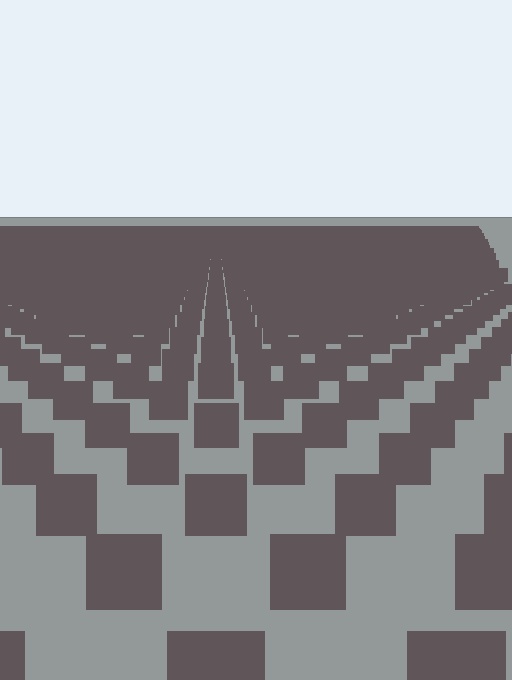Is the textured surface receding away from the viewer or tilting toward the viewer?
The surface is receding away from the viewer. Texture elements get smaller and denser toward the top.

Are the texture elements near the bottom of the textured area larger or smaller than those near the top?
Larger. Near the bottom, elements are closer to the viewer and appear at a bigger on-screen size.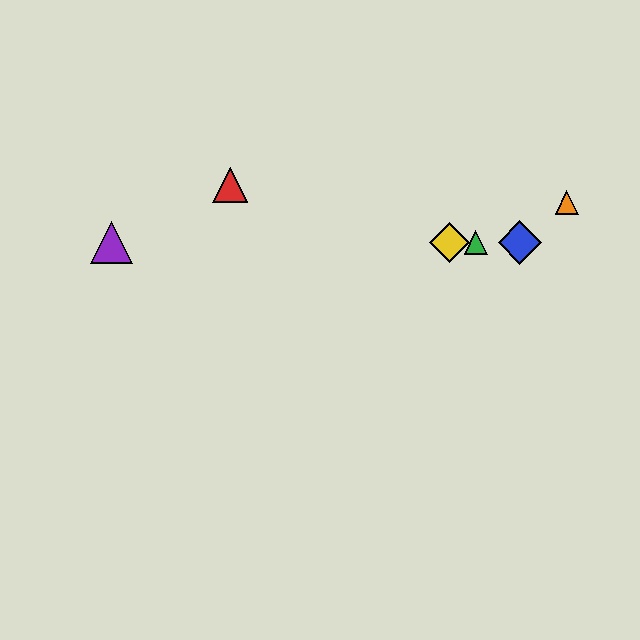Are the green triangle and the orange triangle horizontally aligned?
No, the green triangle is at y≈243 and the orange triangle is at y≈203.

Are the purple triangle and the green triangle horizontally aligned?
Yes, both are at y≈243.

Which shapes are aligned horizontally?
The blue diamond, the green triangle, the yellow diamond, the purple triangle are aligned horizontally.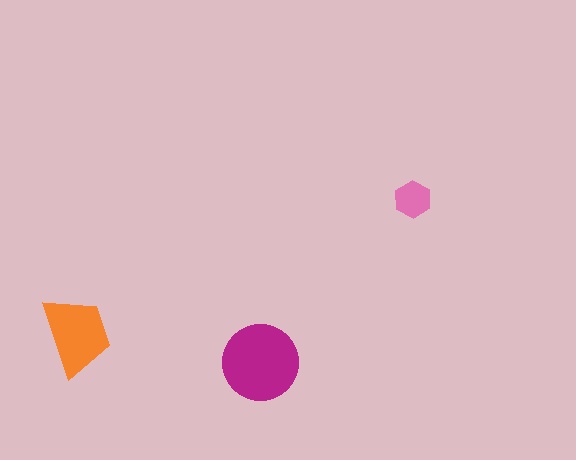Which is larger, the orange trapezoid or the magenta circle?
The magenta circle.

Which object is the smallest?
The pink hexagon.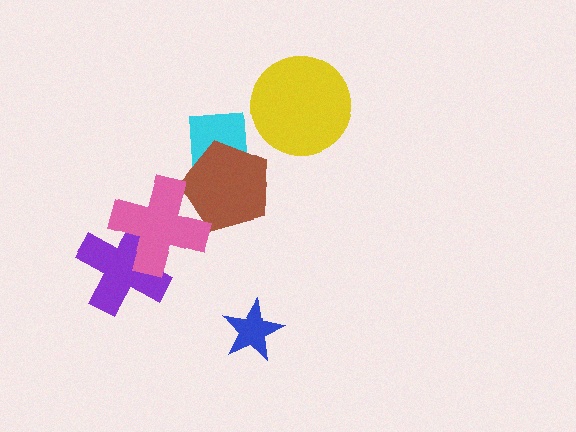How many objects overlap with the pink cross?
2 objects overlap with the pink cross.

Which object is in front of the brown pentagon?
The pink cross is in front of the brown pentagon.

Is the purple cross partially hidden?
Yes, it is partially covered by another shape.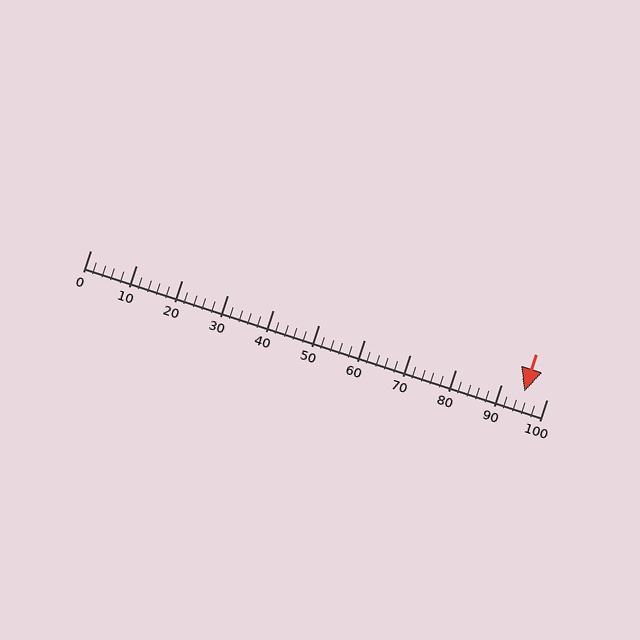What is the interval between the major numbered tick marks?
The major tick marks are spaced 10 units apart.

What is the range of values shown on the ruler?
The ruler shows values from 0 to 100.